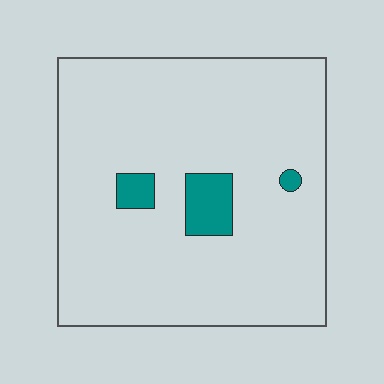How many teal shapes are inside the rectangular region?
3.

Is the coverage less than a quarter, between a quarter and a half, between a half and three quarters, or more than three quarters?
Less than a quarter.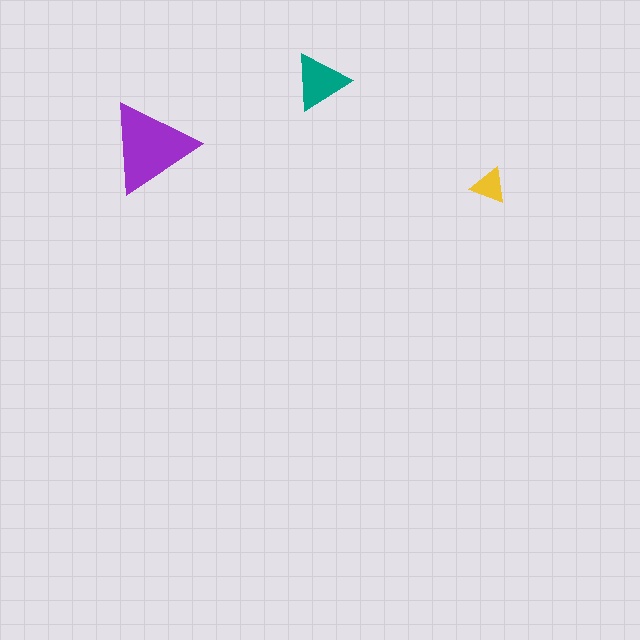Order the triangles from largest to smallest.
the purple one, the teal one, the yellow one.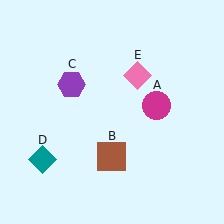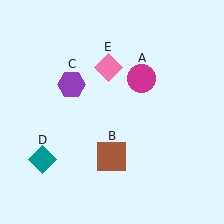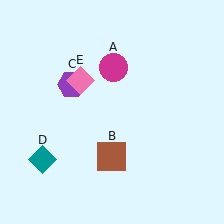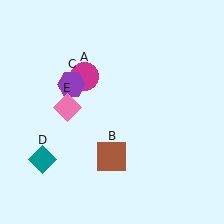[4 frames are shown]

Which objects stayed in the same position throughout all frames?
Brown square (object B) and purple hexagon (object C) and teal diamond (object D) remained stationary.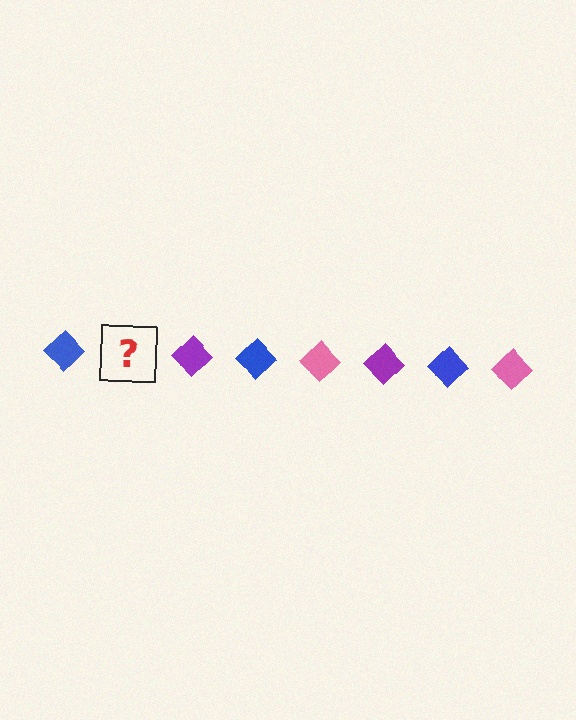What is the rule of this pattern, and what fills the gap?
The rule is that the pattern cycles through blue, pink, purple diamonds. The gap should be filled with a pink diamond.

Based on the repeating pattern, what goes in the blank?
The blank should be a pink diamond.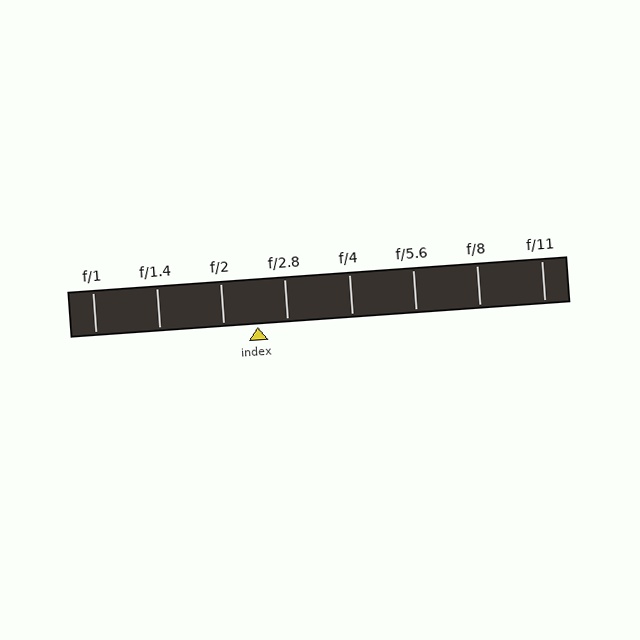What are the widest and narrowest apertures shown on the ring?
The widest aperture shown is f/1 and the narrowest is f/11.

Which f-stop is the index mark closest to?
The index mark is closest to f/2.8.